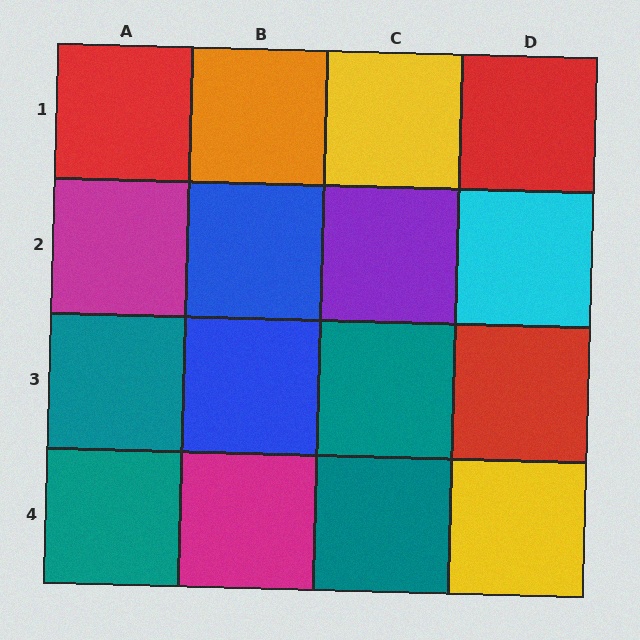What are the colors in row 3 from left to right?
Teal, blue, teal, red.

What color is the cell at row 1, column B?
Orange.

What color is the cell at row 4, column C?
Teal.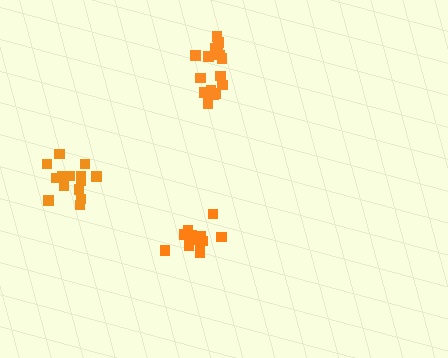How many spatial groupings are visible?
There are 3 spatial groupings.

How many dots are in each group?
Group 1: 14 dots, Group 2: 16 dots, Group 3: 14 dots (44 total).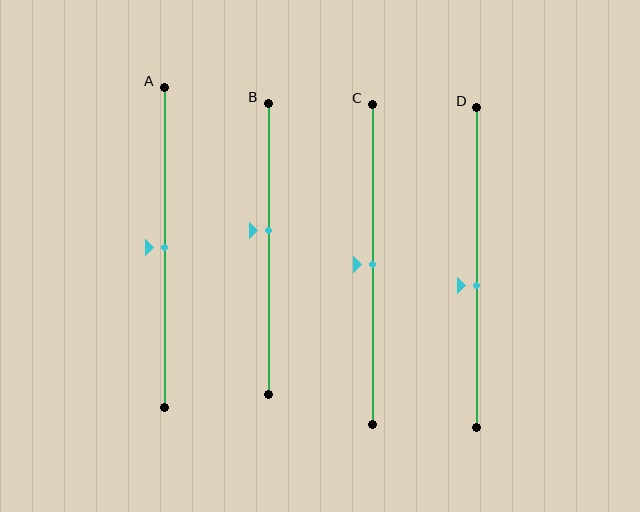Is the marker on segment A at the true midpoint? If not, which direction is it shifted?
Yes, the marker on segment A is at the true midpoint.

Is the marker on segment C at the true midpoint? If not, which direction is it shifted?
Yes, the marker on segment C is at the true midpoint.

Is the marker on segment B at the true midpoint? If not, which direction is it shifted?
No, the marker on segment B is shifted upward by about 6% of the segment length.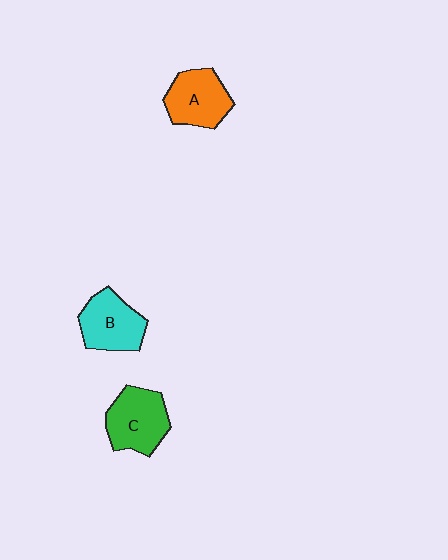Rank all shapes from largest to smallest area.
From largest to smallest: C (green), B (cyan), A (orange).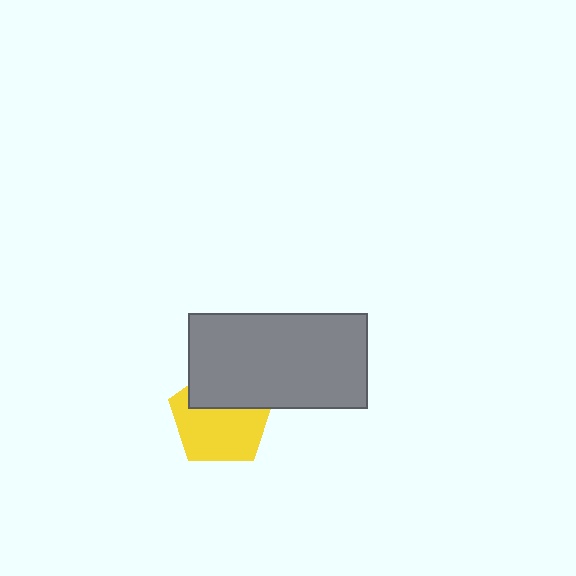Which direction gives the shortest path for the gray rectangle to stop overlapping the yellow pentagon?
Moving up gives the shortest separation.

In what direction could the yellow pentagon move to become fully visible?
The yellow pentagon could move down. That would shift it out from behind the gray rectangle entirely.